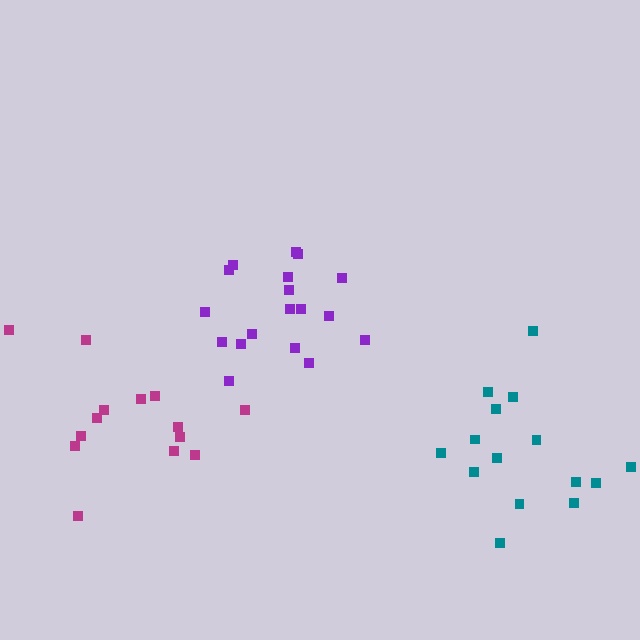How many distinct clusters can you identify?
There are 3 distinct clusters.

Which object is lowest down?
The teal cluster is bottommost.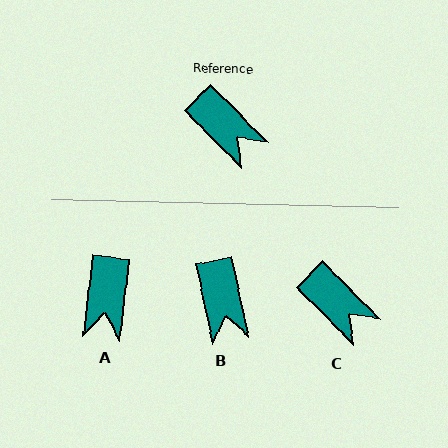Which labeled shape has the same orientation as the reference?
C.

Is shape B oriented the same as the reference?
No, it is off by about 32 degrees.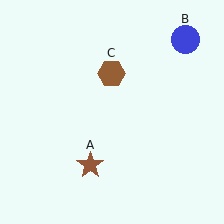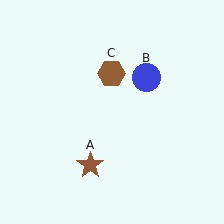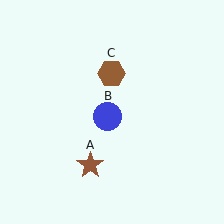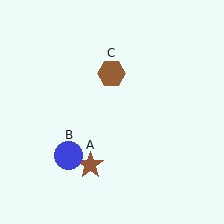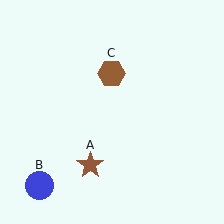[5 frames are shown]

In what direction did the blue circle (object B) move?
The blue circle (object B) moved down and to the left.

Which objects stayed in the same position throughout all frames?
Brown star (object A) and brown hexagon (object C) remained stationary.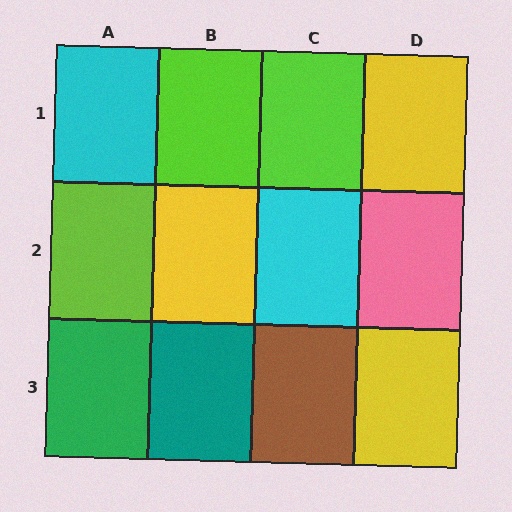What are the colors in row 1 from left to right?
Cyan, lime, lime, yellow.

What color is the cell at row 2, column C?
Cyan.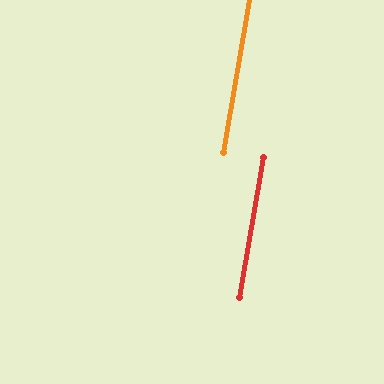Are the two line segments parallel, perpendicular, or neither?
Parallel — their directions differ by only 0.2°.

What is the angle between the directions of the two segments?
Approximately 0 degrees.